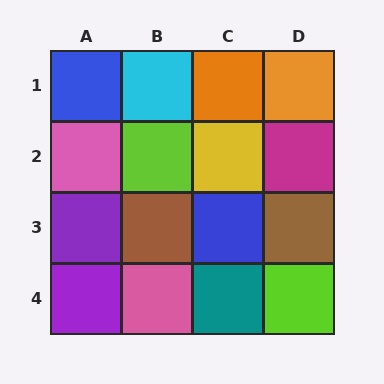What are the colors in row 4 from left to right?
Purple, pink, teal, lime.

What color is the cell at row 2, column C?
Yellow.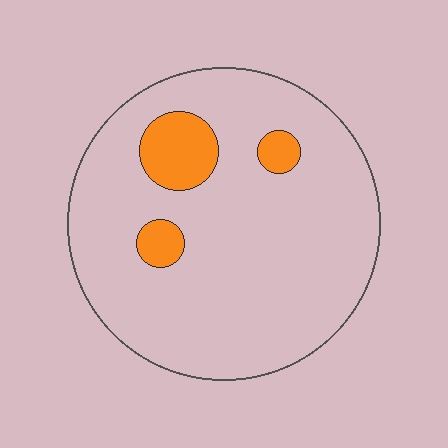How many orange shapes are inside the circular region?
3.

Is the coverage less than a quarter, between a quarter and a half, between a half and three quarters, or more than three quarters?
Less than a quarter.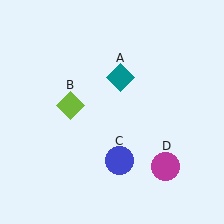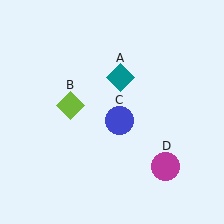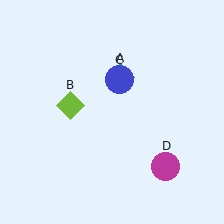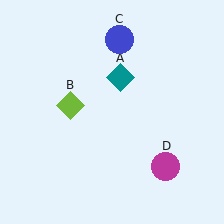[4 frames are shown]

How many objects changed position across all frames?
1 object changed position: blue circle (object C).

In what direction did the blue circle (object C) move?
The blue circle (object C) moved up.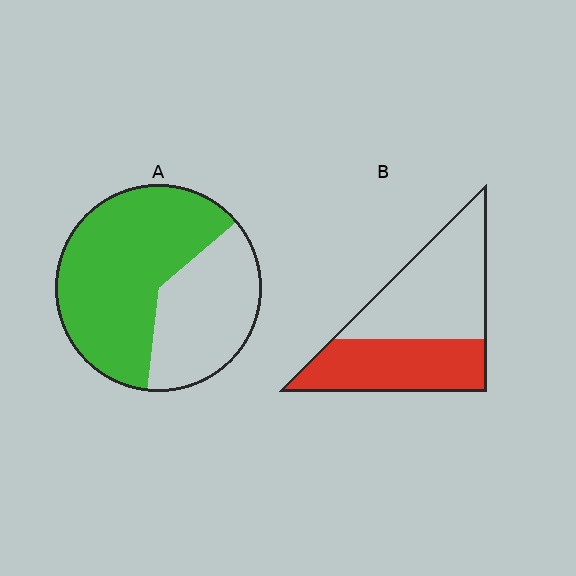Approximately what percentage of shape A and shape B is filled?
A is approximately 60% and B is approximately 45%.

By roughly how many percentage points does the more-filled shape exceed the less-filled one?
By roughly 20 percentage points (A over B).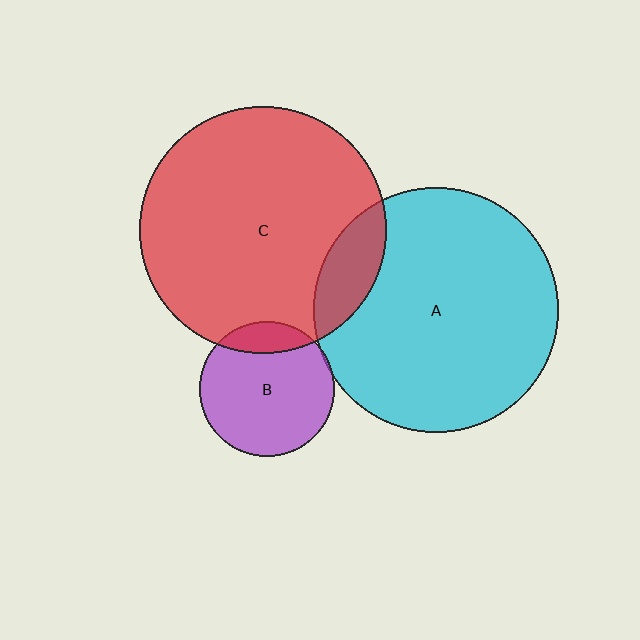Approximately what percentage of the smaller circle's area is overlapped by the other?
Approximately 15%.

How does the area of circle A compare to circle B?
Approximately 3.3 times.